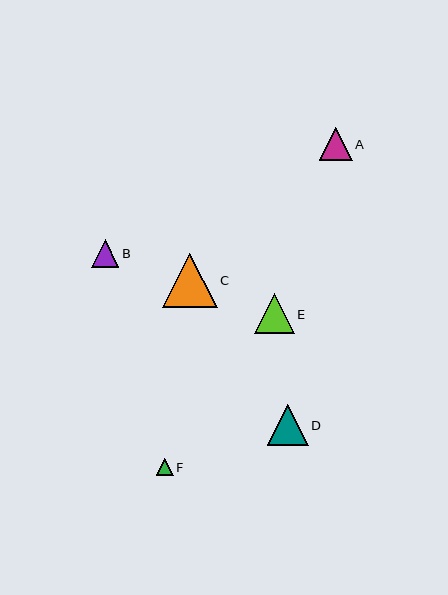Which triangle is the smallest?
Triangle F is the smallest with a size of approximately 17 pixels.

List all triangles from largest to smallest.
From largest to smallest: C, D, E, A, B, F.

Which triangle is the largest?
Triangle C is the largest with a size of approximately 54 pixels.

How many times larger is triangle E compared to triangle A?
Triangle E is approximately 1.2 times the size of triangle A.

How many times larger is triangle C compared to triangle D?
Triangle C is approximately 1.3 times the size of triangle D.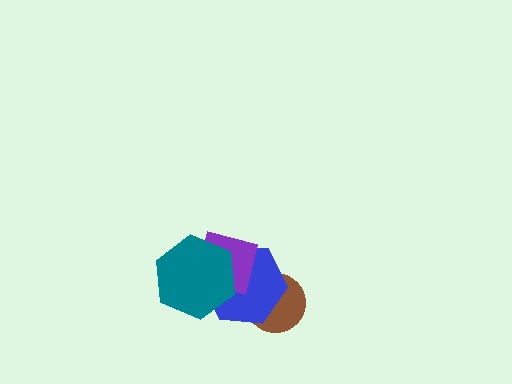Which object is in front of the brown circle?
The blue hexagon is in front of the brown circle.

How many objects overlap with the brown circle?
1 object overlaps with the brown circle.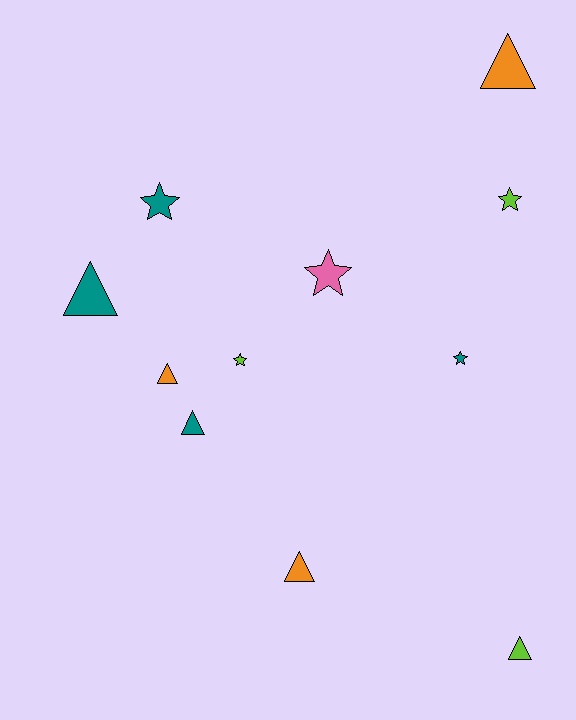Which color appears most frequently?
Teal, with 4 objects.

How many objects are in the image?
There are 11 objects.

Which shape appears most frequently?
Triangle, with 6 objects.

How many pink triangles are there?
There are no pink triangles.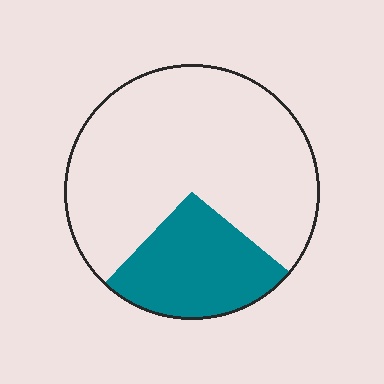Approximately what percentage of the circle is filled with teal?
Approximately 25%.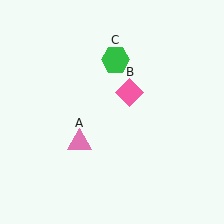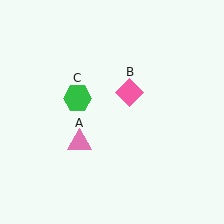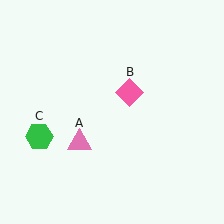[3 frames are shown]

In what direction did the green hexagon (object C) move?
The green hexagon (object C) moved down and to the left.